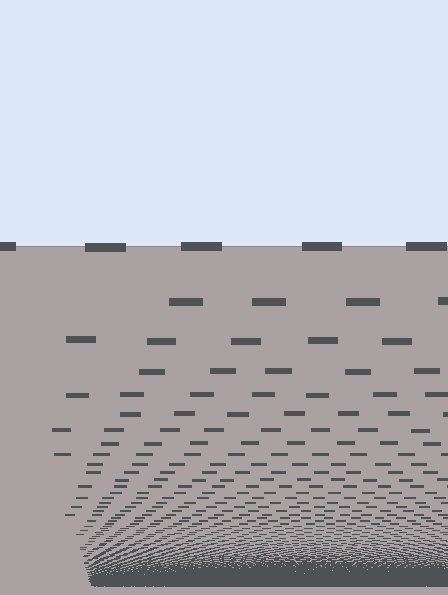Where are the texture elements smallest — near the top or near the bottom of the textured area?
Near the bottom.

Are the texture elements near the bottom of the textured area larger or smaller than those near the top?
Smaller. The gradient is inverted — elements near the bottom are smaller and denser.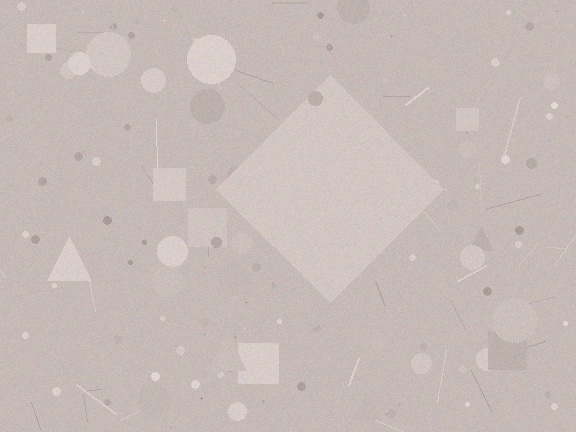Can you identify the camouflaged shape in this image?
The camouflaged shape is a diamond.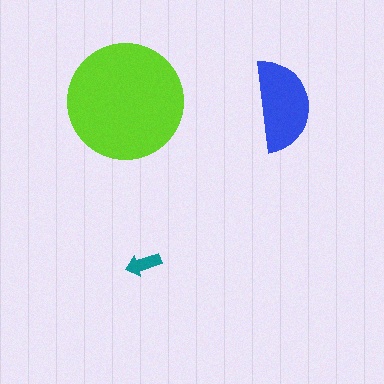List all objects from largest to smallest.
The lime circle, the blue semicircle, the teal arrow.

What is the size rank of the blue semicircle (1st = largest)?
2nd.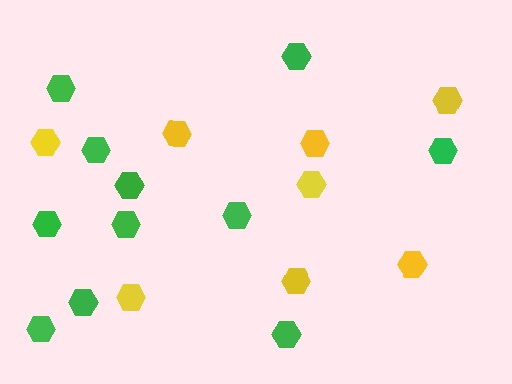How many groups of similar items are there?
There are 2 groups: one group of yellow hexagons (8) and one group of green hexagons (11).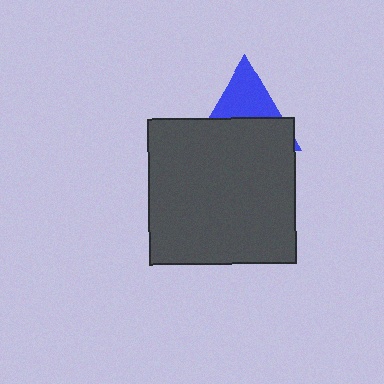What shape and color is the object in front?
The object in front is a dark gray square.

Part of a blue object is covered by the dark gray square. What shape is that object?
It is a triangle.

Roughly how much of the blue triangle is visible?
A small part of it is visible (roughly 43%).